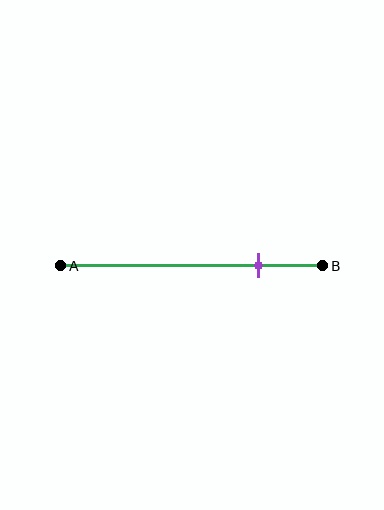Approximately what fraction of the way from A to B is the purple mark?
The purple mark is approximately 75% of the way from A to B.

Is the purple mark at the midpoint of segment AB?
No, the mark is at about 75% from A, not at the 50% midpoint.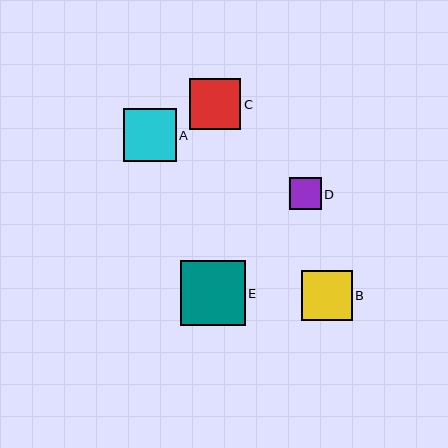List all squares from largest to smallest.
From largest to smallest: E, A, C, B, D.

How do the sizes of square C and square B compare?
Square C and square B are approximately the same size.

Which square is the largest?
Square E is the largest with a size of approximately 65 pixels.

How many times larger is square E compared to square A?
Square E is approximately 1.2 times the size of square A.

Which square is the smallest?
Square D is the smallest with a size of approximately 32 pixels.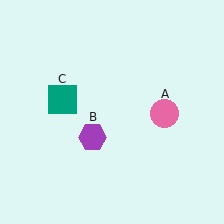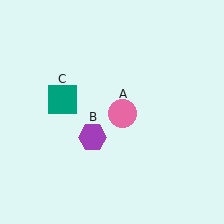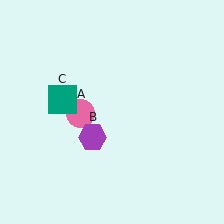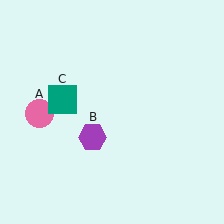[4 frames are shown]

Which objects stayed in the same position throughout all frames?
Purple hexagon (object B) and teal square (object C) remained stationary.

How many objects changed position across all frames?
1 object changed position: pink circle (object A).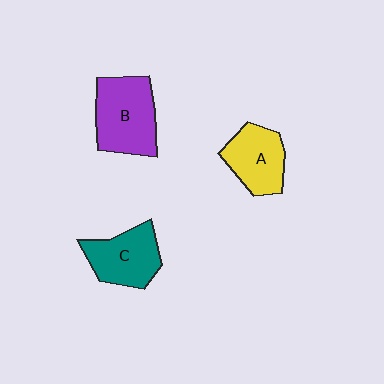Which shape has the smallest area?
Shape A (yellow).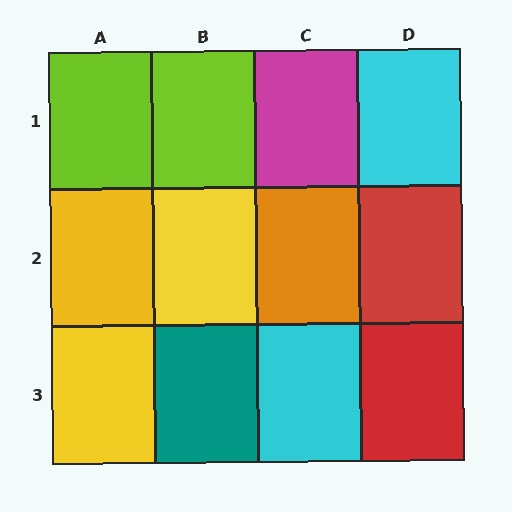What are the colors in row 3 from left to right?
Yellow, teal, cyan, red.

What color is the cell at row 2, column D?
Red.